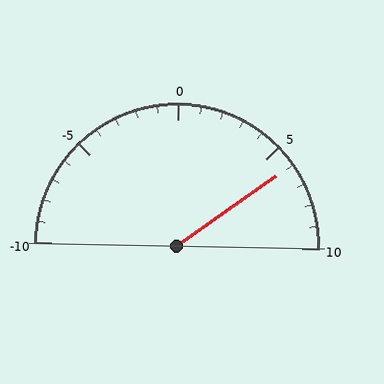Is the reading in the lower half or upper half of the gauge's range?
The reading is in the upper half of the range (-10 to 10).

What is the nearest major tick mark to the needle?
The nearest major tick mark is 5.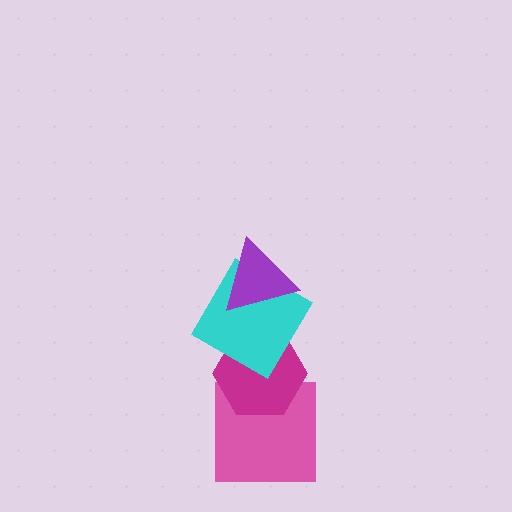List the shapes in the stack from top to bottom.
From top to bottom: the purple triangle, the cyan diamond, the magenta hexagon, the pink square.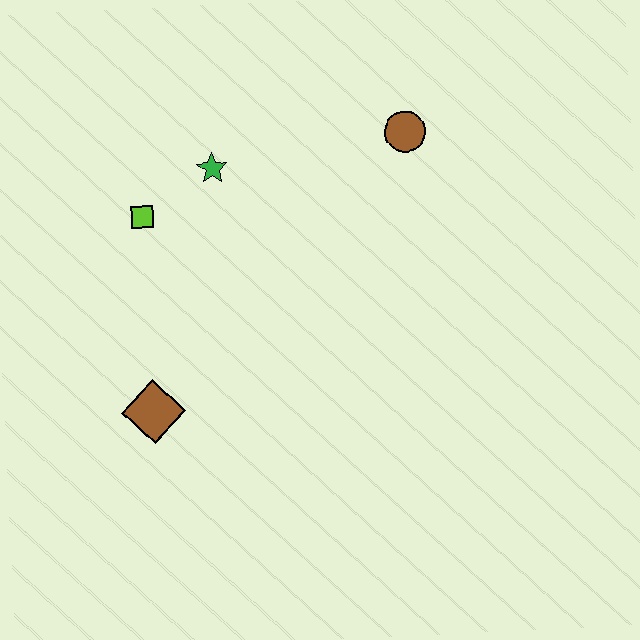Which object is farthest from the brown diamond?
The brown circle is farthest from the brown diamond.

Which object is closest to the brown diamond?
The lime square is closest to the brown diamond.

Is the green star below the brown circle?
Yes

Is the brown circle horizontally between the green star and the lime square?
No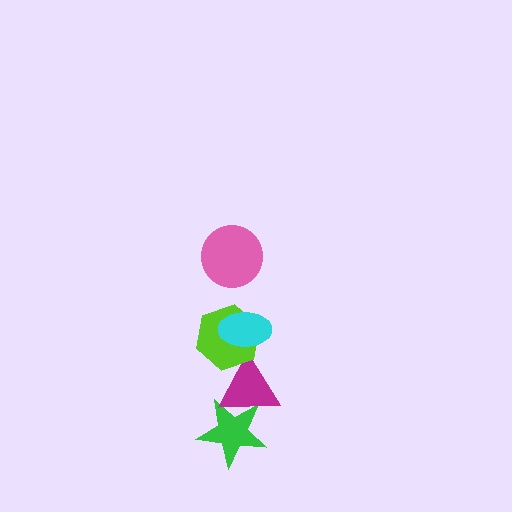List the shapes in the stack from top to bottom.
From top to bottom: the pink circle, the cyan ellipse, the lime hexagon, the magenta triangle, the green star.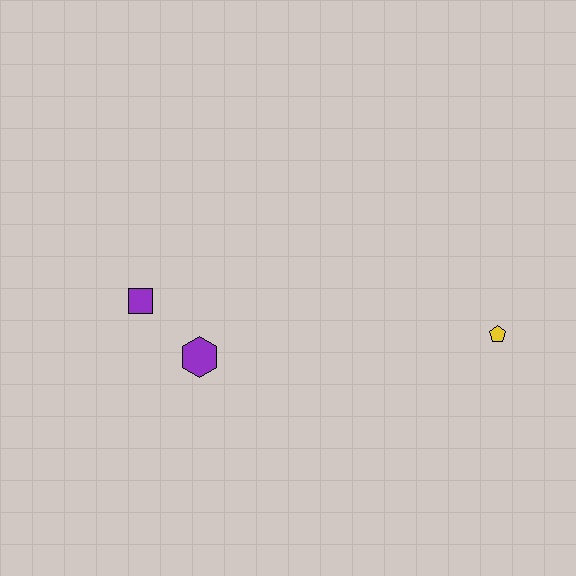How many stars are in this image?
There are no stars.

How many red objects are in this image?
There are no red objects.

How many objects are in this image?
There are 3 objects.